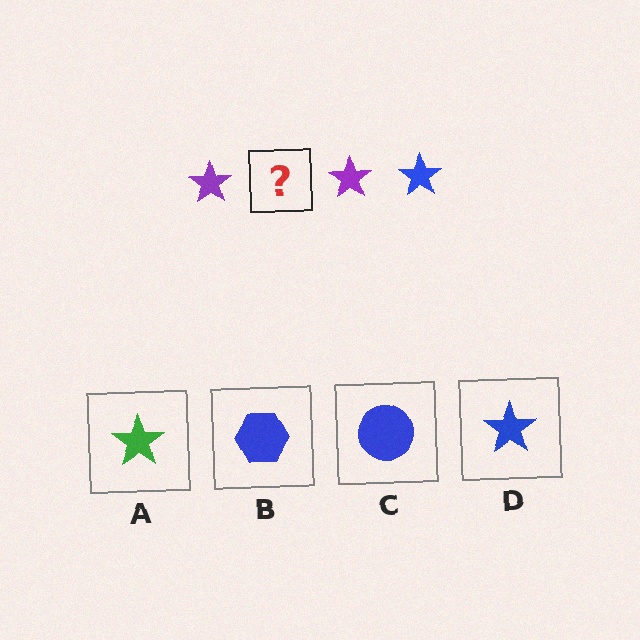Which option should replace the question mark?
Option D.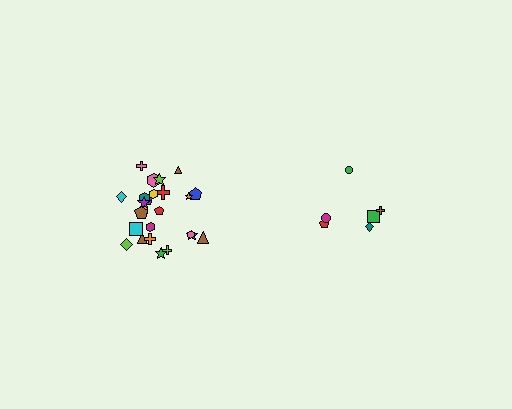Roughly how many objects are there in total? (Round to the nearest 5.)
Roughly 30 objects in total.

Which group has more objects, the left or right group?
The left group.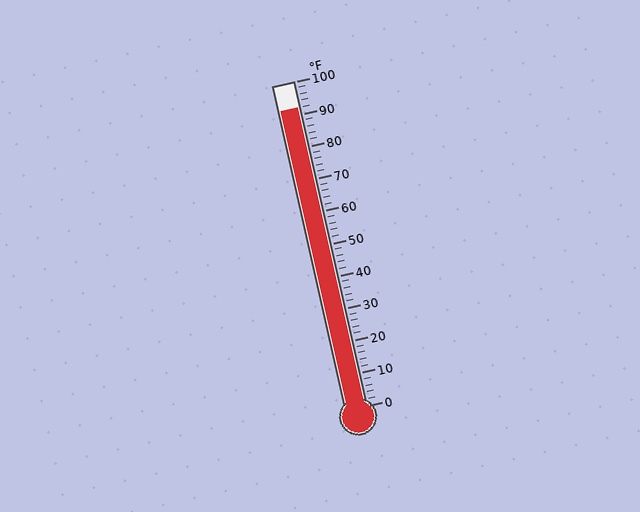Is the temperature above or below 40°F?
The temperature is above 40°F.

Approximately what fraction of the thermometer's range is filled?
The thermometer is filled to approximately 90% of its range.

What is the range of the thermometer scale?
The thermometer scale ranges from 0°F to 100°F.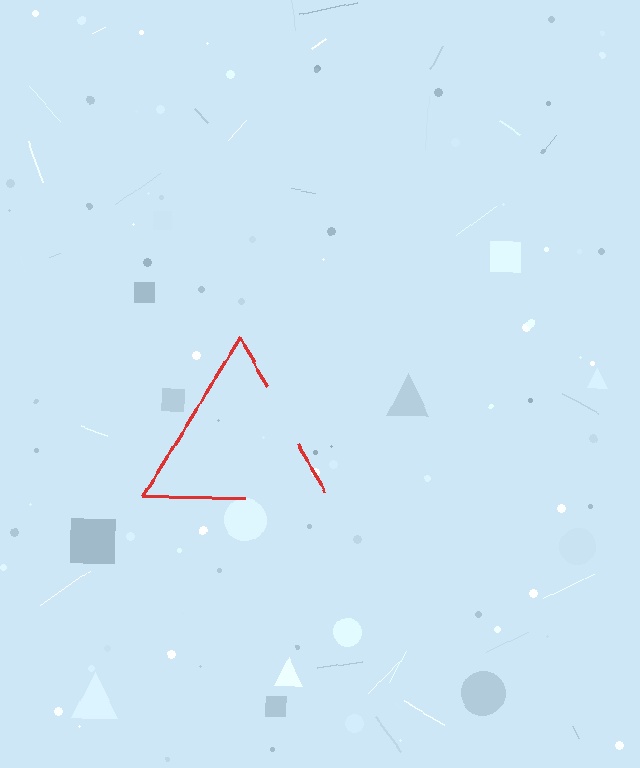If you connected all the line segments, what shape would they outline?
They would outline a triangle.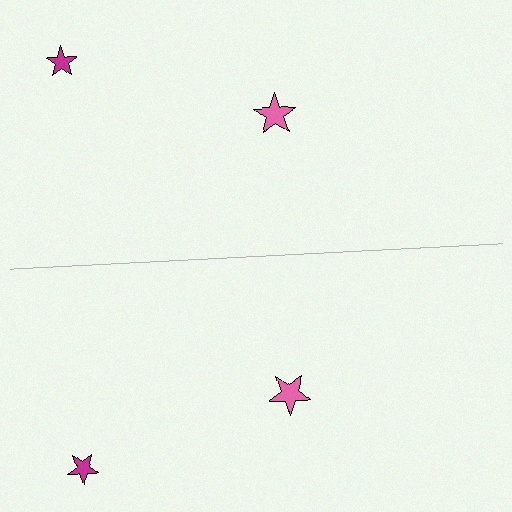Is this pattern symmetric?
Yes, this pattern has bilateral (reflection) symmetry.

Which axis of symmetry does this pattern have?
The pattern has a horizontal axis of symmetry running through the center of the image.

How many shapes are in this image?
There are 4 shapes in this image.